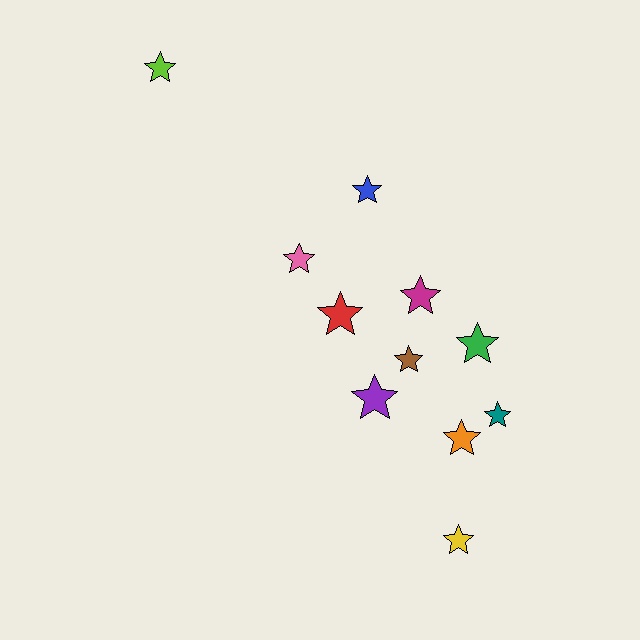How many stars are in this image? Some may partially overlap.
There are 11 stars.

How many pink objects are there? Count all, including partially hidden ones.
There is 1 pink object.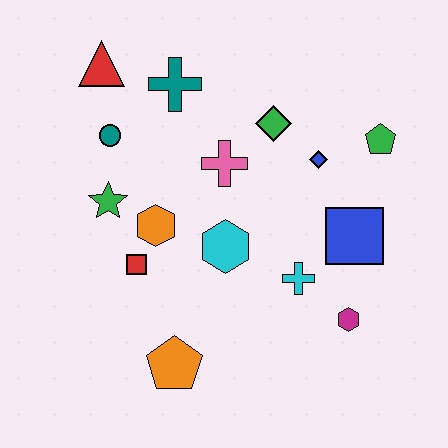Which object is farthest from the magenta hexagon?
The red triangle is farthest from the magenta hexagon.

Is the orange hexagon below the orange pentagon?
No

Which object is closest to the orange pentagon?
The red square is closest to the orange pentagon.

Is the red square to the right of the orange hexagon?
No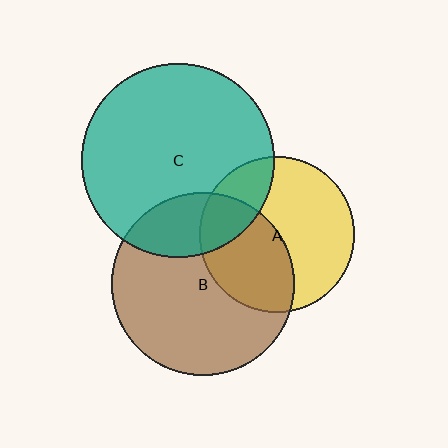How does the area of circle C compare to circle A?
Approximately 1.5 times.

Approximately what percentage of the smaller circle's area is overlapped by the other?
Approximately 25%.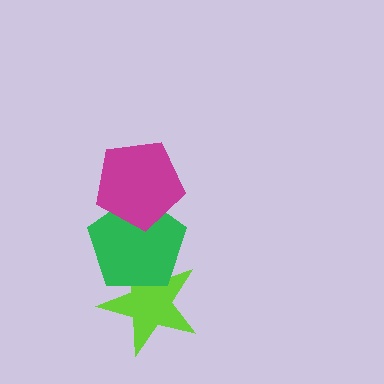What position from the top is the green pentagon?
The green pentagon is 2nd from the top.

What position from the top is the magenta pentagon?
The magenta pentagon is 1st from the top.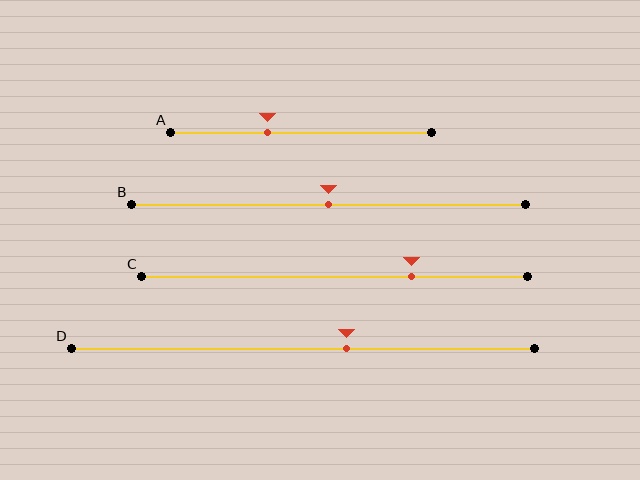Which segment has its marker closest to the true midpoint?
Segment B has its marker closest to the true midpoint.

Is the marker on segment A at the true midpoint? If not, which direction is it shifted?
No, the marker on segment A is shifted to the left by about 13% of the segment length.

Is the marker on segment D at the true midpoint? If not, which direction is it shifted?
No, the marker on segment D is shifted to the right by about 9% of the segment length.